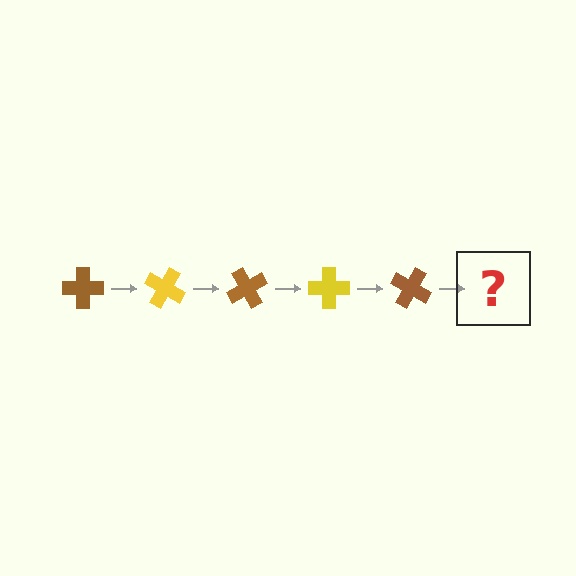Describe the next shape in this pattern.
It should be a yellow cross, rotated 150 degrees from the start.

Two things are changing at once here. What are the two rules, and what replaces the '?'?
The two rules are that it rotates 30 degrees each step and the color cycles through brown and yellow. The '?' should be a yellow cross, rotated 150 degrees from the start.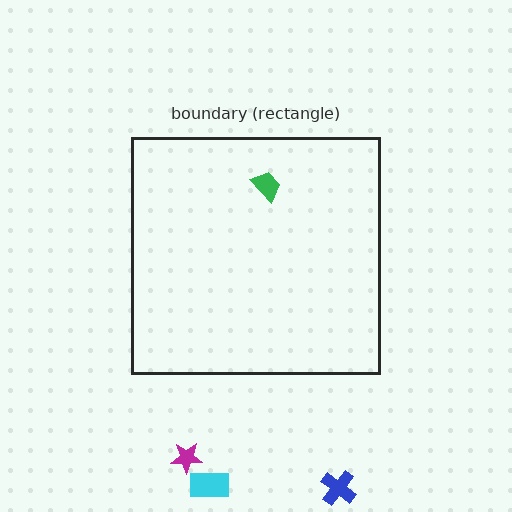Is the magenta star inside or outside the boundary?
Outside.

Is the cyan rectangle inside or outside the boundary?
Outside.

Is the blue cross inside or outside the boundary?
Outside.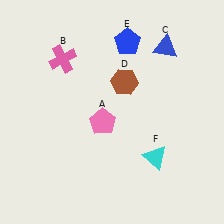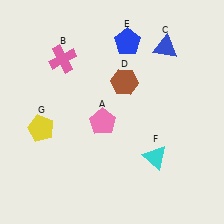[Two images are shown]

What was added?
A yellow pentagon (G) was added in Image 2.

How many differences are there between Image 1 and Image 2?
There is 1 difference between the two images.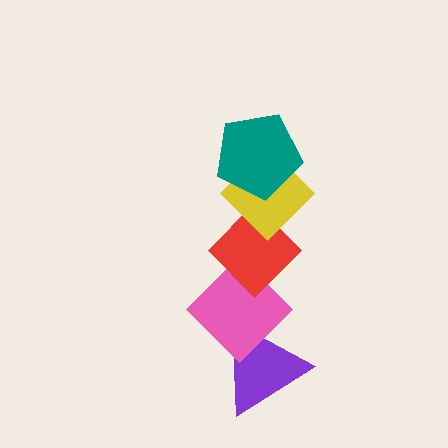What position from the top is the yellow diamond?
The yellow diamond is 2nd from the top.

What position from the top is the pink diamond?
The pink diamond is 4th from the top.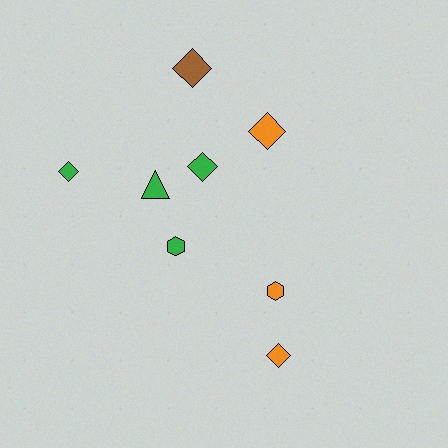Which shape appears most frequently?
Diamond, with 5 objects.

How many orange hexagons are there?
There is 1 orange hexagon.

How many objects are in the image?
There are 8 objects.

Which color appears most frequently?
Green, with 4 objects.